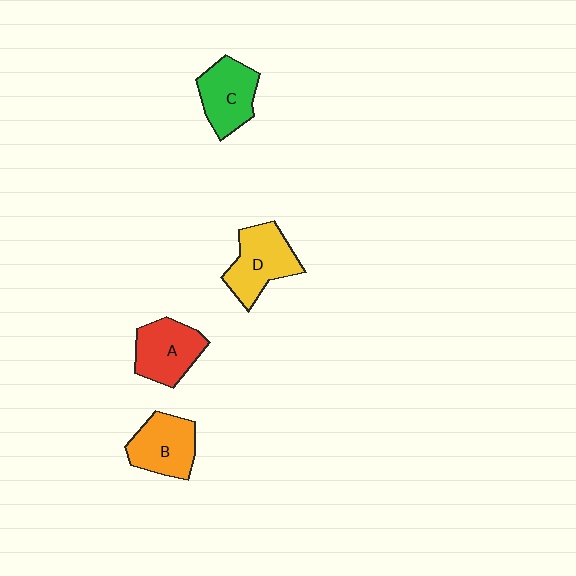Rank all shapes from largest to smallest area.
From largest to smallest: D (yellow), A (red), B (orange), C (green).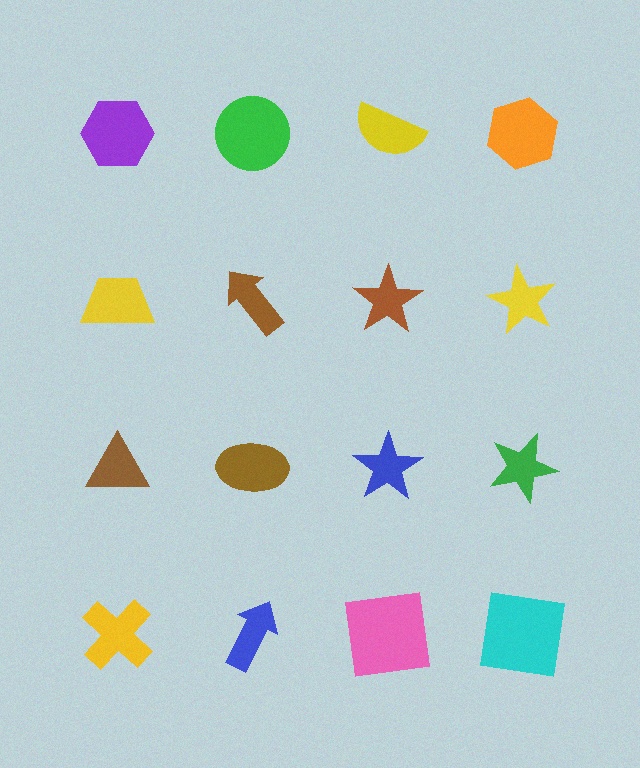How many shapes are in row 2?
4 shapes.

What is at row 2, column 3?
A brown star.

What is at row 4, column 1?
A yellow cross.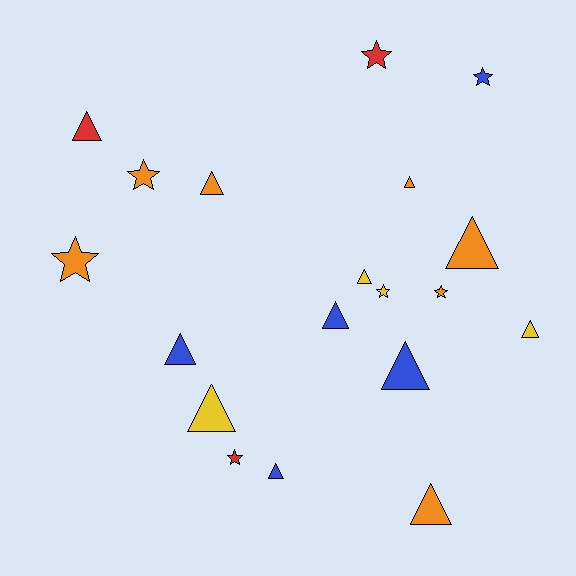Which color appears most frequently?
Orange, with 7 objects.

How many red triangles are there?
There is 1 red triangle.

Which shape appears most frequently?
Triangle, with 12 objects.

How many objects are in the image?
There are 19 objects.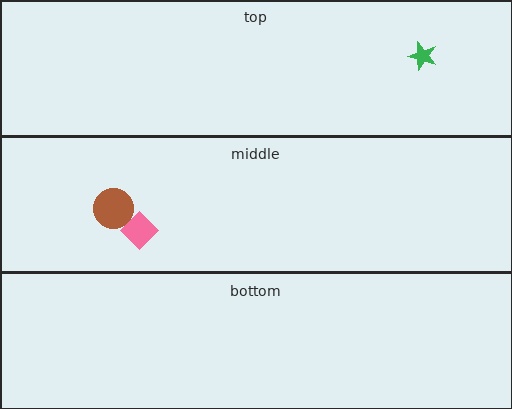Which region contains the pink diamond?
The middle region.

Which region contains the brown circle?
The middle region.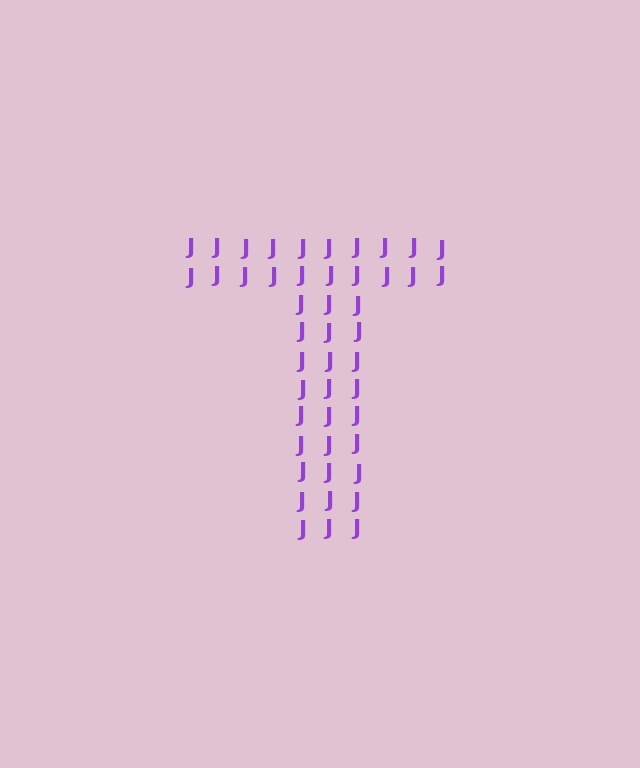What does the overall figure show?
The overall figure shows the letter T.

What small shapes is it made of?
It is made of small letter J's.